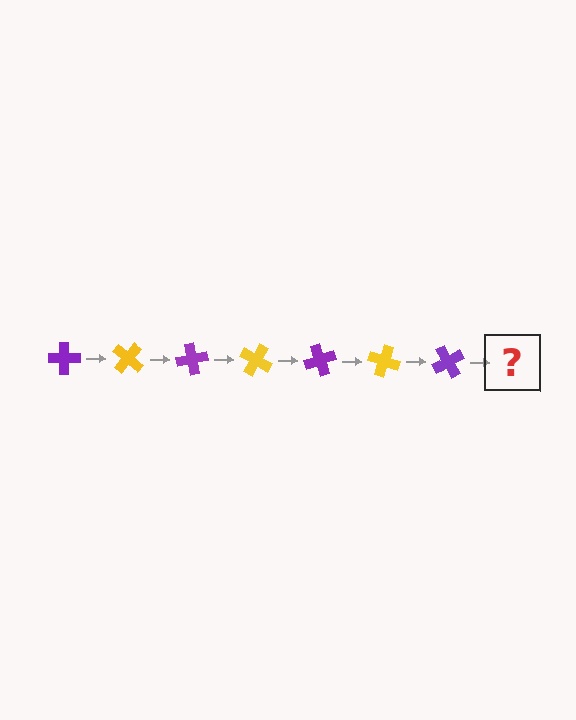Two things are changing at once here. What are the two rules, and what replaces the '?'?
The two rules are that it rotates 40 degrees each step and the color cycles through purple and yellow. The '?' should be a yellow cross, rotated 280 degrees from the start.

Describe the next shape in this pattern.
It should be a yellow cross, rotated 280 degrees from the start.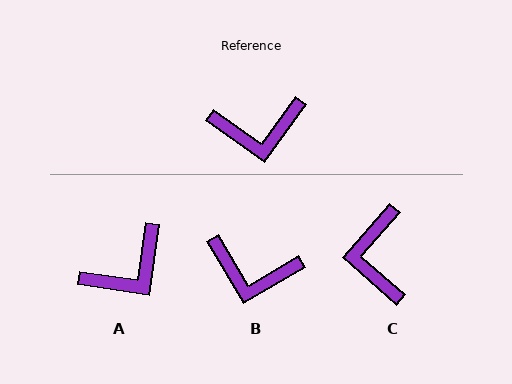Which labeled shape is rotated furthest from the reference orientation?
C, about 95 degrees away.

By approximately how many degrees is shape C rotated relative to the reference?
Approximately 95 degrees clockwise.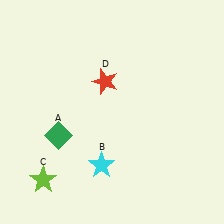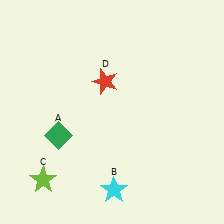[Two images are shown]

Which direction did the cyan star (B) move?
The cyan star (B) moved down.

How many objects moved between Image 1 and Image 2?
1 object moved between the two images.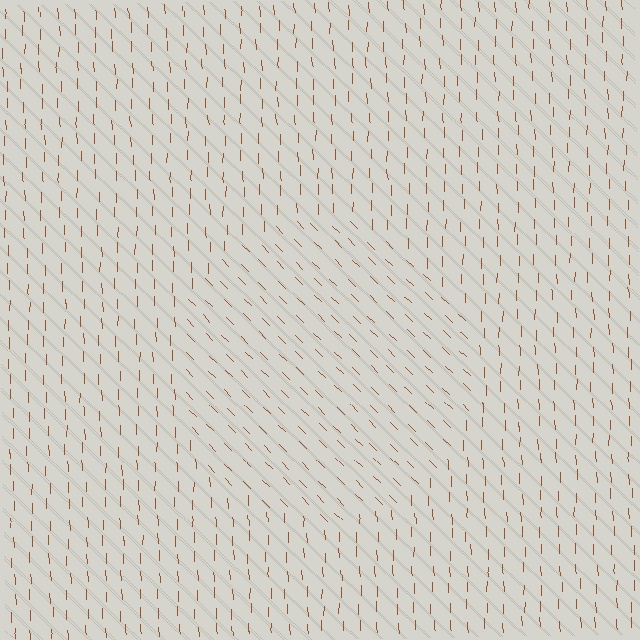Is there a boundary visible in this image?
Yes, there is a texture boundary formed by a change in line orientation.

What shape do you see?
I see a circle.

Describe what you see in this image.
The image is filled with small brown line segments. A circle region in the image has lines oriented differently from the surrounding lines, creating a visible texture boundary.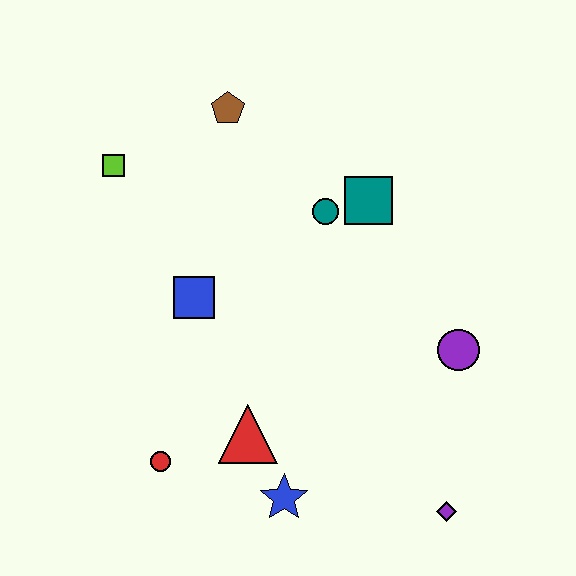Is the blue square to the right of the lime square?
Yes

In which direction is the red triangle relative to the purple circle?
The red triangle is to the left of the purple circle.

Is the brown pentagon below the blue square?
No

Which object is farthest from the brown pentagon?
The purple diamond is farthest from the brown pentagon.